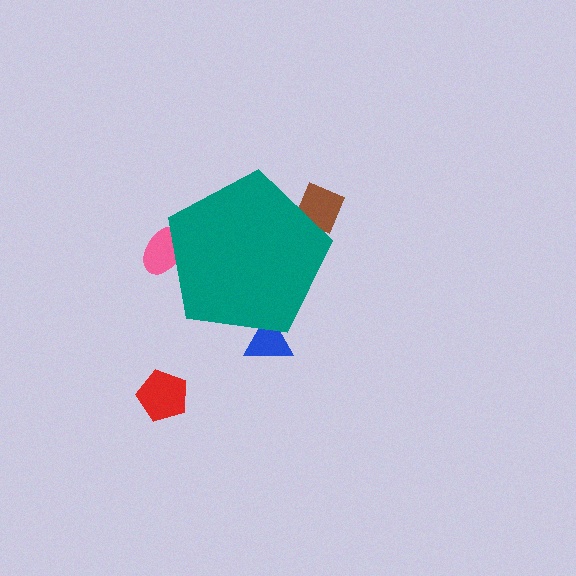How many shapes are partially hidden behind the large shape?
3 shapes are partially hidden.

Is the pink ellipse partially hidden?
Yes, the pink ellipse is partially hidden behind the teal pentagon.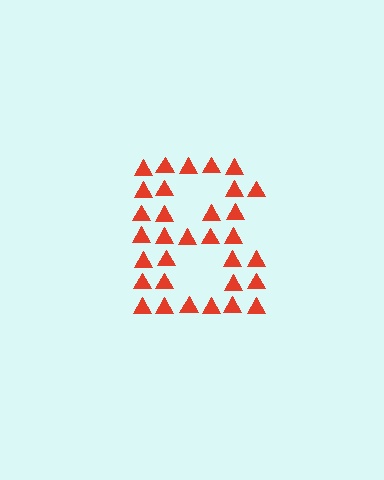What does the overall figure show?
The overall figure shows the letter B.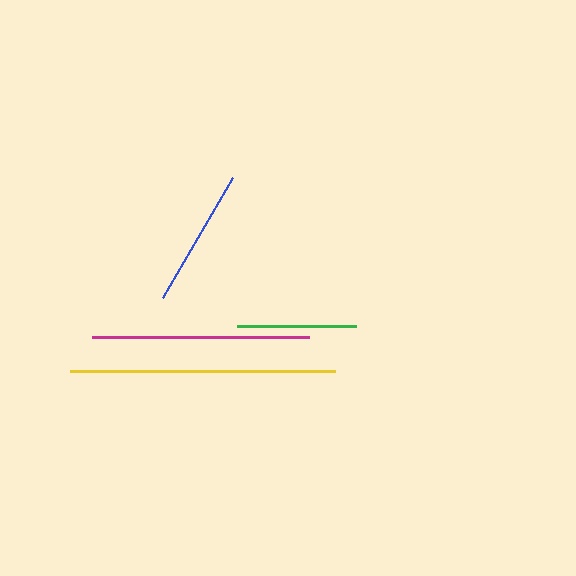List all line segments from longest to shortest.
From longest to shortest: yellow, magenta, blue, green.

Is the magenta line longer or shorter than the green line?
The magenta line is longer than the green line.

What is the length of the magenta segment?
The magenta segment is approximately 217 pixels long.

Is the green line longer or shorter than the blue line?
The blue line is longer than the green line.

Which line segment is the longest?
The yellow line is the longest at approximately 265 pixels.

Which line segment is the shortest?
The green line is the shortest at approximately 119 pixels.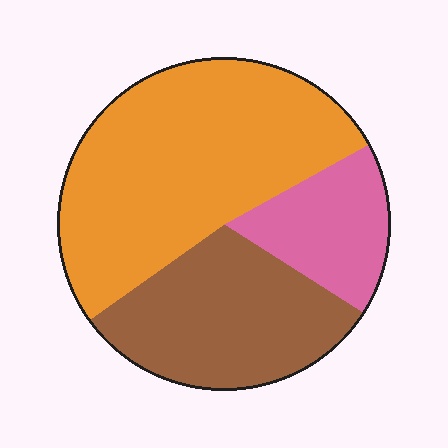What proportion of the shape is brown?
Brown takes up between a quarter and a half of the shape.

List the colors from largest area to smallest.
From largest to smallest: orange, brown, pink.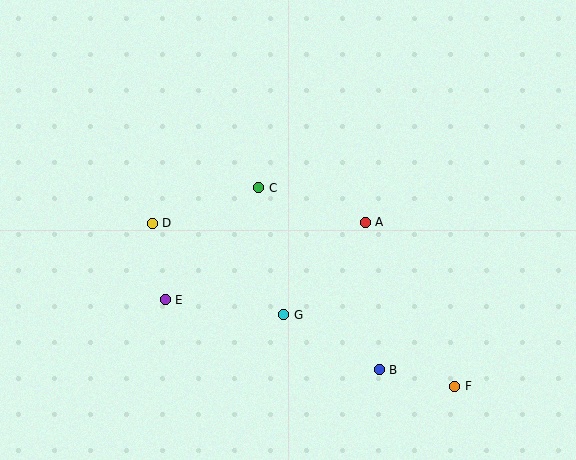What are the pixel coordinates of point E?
Point E is at (165, 300).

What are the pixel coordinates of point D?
Point D is at (152, 223).